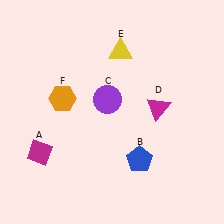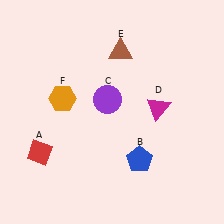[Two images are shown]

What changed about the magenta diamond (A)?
In Image 1, A is magenta. In Image 2, it changed to red.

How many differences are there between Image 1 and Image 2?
There are 2 differences between the two images.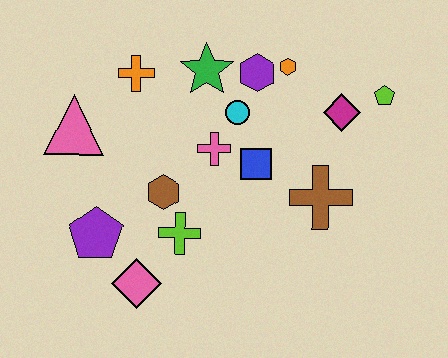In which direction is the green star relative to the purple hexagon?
The green star is to the left of the purple hexagon.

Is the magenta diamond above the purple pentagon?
Yes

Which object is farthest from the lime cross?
The lime pentagon is farthest from the lime cross.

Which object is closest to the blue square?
The pink cross is closest to the blue square.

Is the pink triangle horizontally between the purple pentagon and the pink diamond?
No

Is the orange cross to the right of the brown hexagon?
No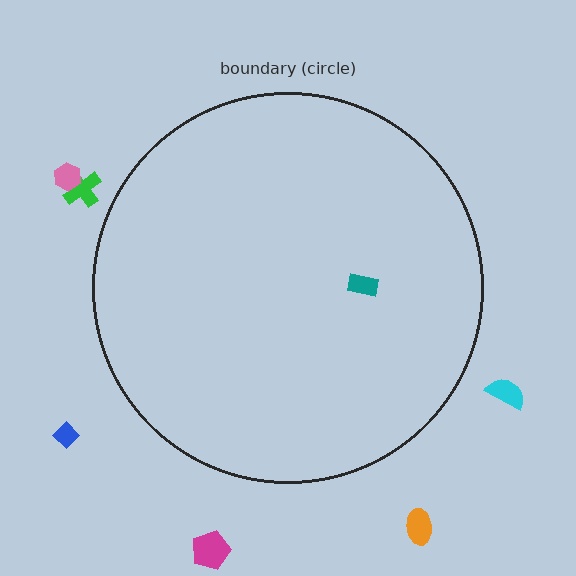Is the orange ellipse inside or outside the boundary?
Outside.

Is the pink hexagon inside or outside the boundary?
Outside.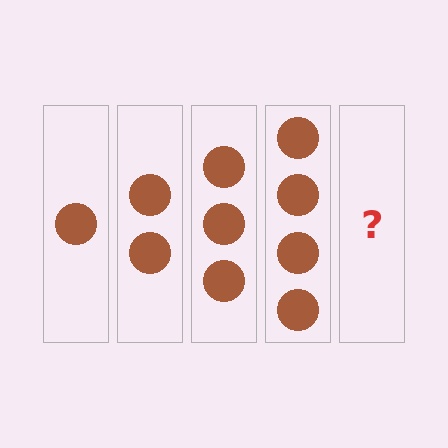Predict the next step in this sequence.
The next step is 5 circles.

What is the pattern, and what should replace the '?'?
The pattern is that each step adds one more circle. The '?' should be 5 circles.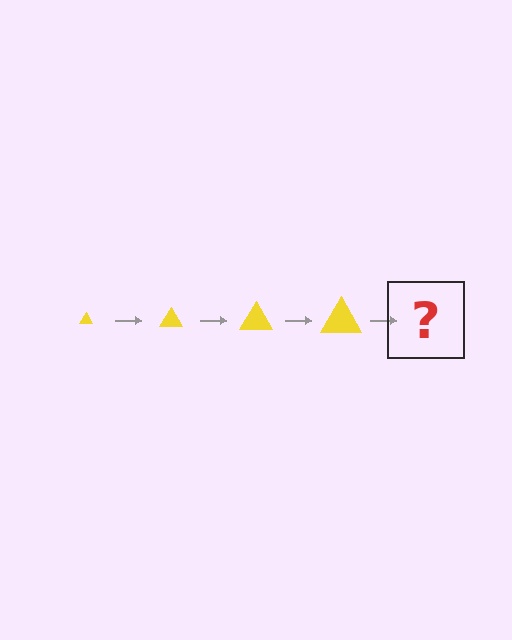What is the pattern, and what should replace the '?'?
The pattern is that the triangle gets progressively larger each step. The '?' should be a yellow triangle, larger than the previous one.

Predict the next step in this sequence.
The next step is a yellow triangle, larger than the previous one.